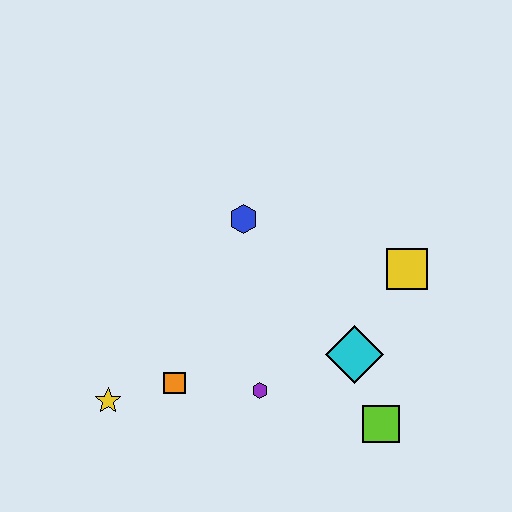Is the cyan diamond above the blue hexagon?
No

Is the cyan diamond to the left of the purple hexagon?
No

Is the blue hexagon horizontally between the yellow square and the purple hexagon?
No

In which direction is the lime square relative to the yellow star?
The lime square is to the right of the yellow star.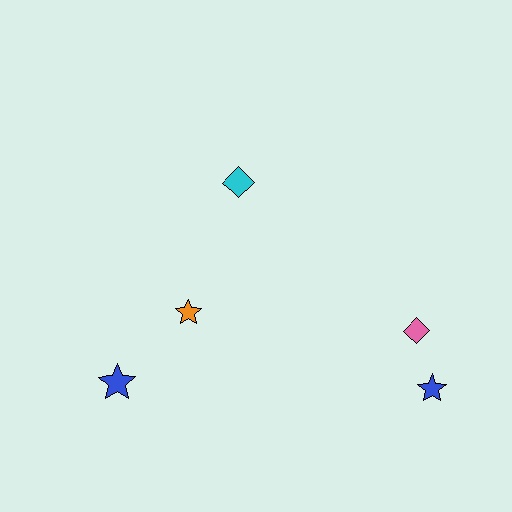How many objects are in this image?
There are 5 objects.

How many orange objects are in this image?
There is 1 orange object.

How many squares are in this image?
There are no squares.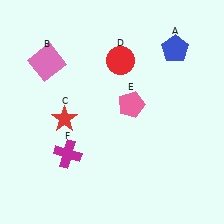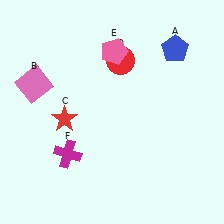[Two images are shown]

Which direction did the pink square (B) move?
The pink square (B) moved down.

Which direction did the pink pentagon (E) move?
The pink pentagon (E) moved up.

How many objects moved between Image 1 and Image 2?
2 objects moved between the two images.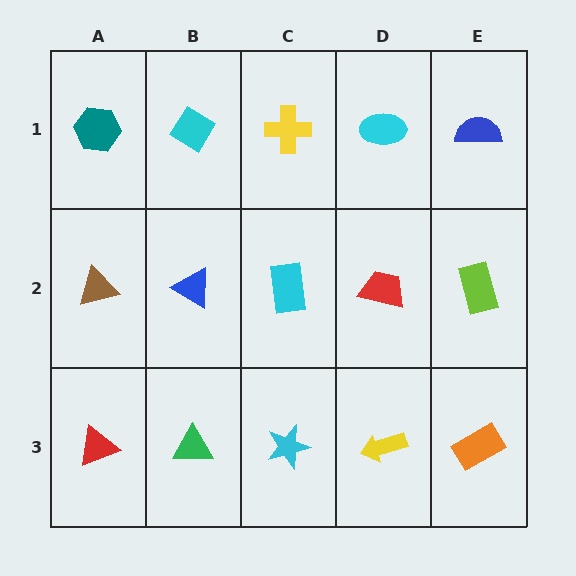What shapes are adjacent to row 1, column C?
A cyan rectangle (row 2, column C), a cyan diamond (row 1, column B), a cyan ellipse (row 1, column D).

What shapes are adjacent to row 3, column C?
A cyan rectangle (row 2, column C), a green triangle (row 3, column B), a yellow arrow (row 3, column D).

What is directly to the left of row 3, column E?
A yellow arrow.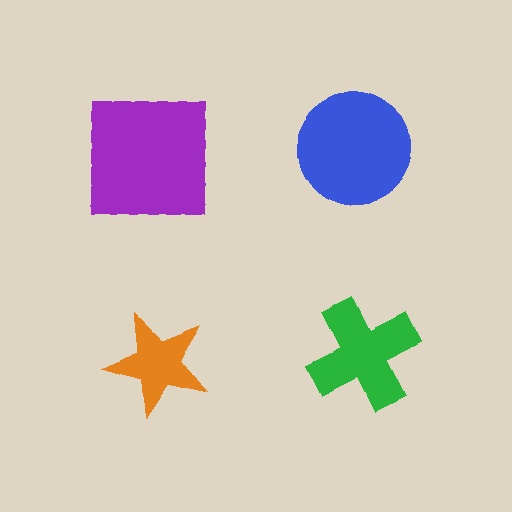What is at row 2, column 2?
A green cross.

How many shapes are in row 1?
2 shapes.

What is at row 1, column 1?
A purple square.